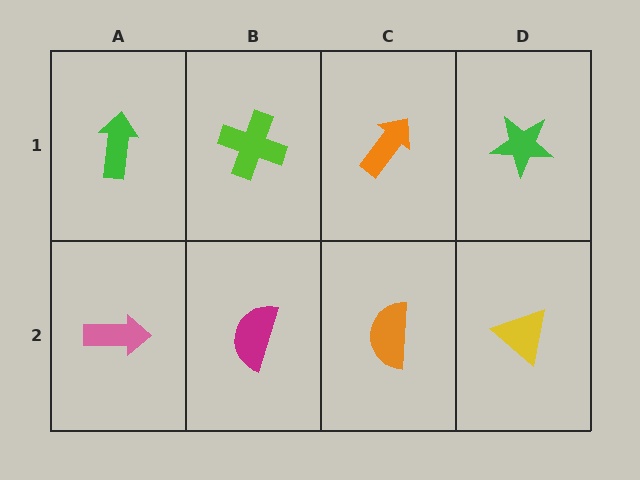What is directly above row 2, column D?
A green star.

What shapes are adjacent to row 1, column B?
A magenta semicircle (row 2, column B), a green arrow (row 1, column A), an orange arrow (row 1, column C).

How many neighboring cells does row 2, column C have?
3.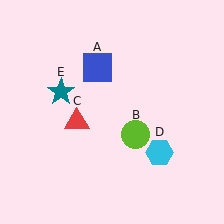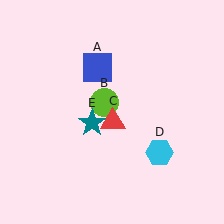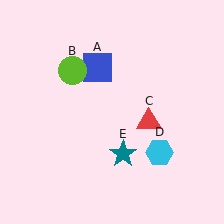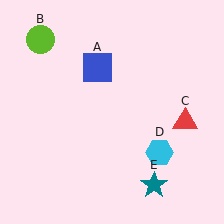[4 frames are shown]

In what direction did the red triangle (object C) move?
The red triangle (object C) moved right.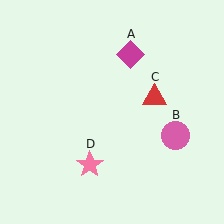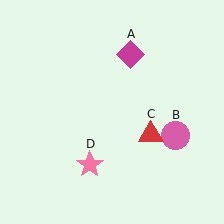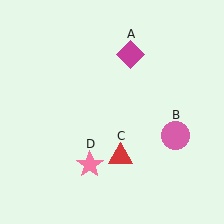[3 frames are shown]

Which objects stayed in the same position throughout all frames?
Magenta diamond (object A) and pink circle (object B) and pink star (object D) remained stationary.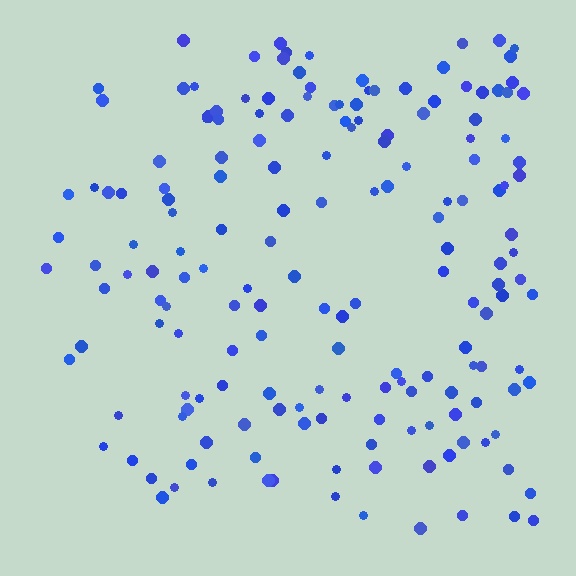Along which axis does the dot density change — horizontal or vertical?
Horizontal.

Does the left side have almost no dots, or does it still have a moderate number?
Still a moderate number, just noticeably fewer than the right.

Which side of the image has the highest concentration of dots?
The right.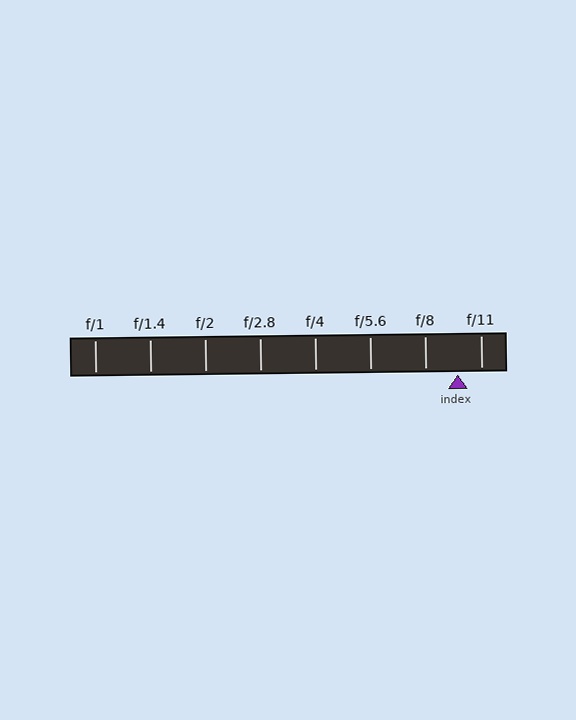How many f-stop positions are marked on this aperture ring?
There are 8 f-stop positions marked.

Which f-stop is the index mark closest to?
The index mark is closest to f/11.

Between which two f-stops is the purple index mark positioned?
The index mark is between f/8 and f/11.